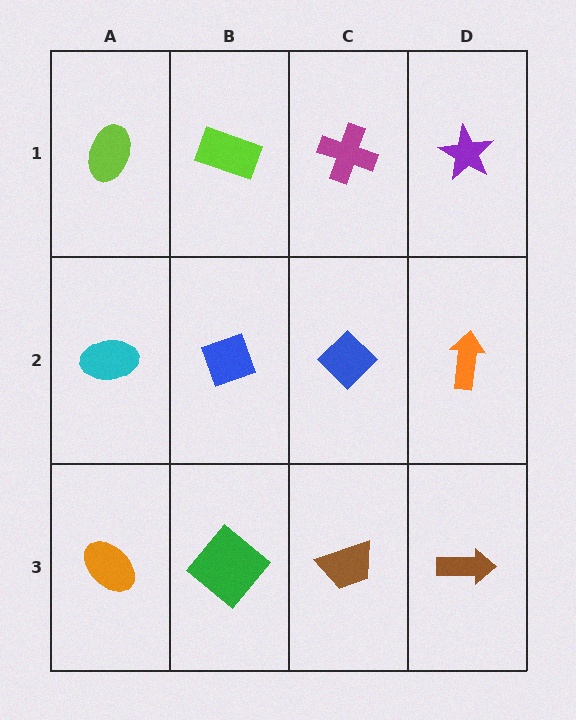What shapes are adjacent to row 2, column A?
A lime ellipse (row 1, column A), an orange ellipse (row 3, column A), a blue diamond (row 2, column B).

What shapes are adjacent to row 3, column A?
A cyan ellipse (row 2, column A), a green diamond (row 3, column B).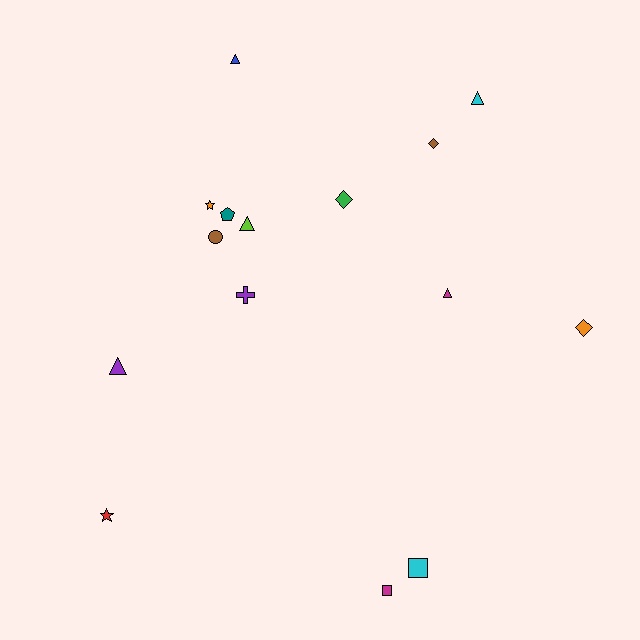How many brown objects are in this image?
There are 2 brown objects.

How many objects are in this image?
There are 15 objects.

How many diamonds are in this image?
There are 3 diamonds.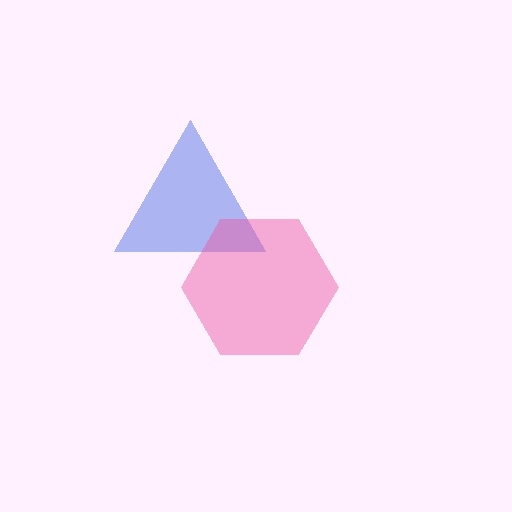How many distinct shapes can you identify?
There are 2 distinct shapes: a blue triangle, a pink hexagon.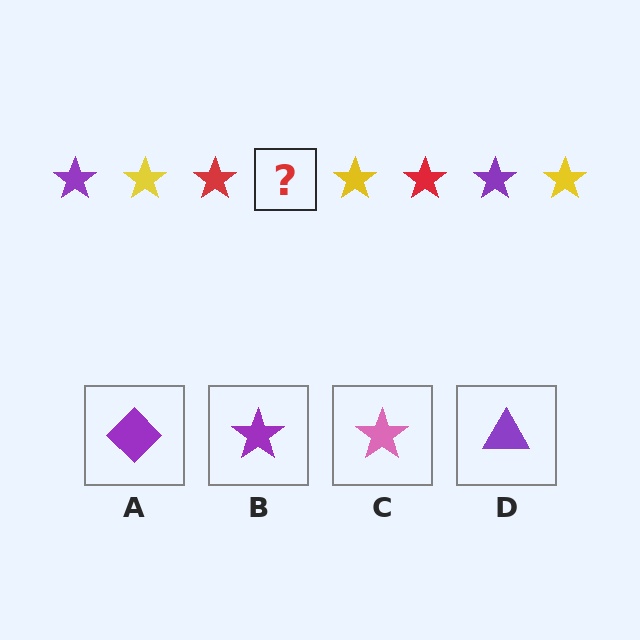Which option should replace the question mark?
Option B.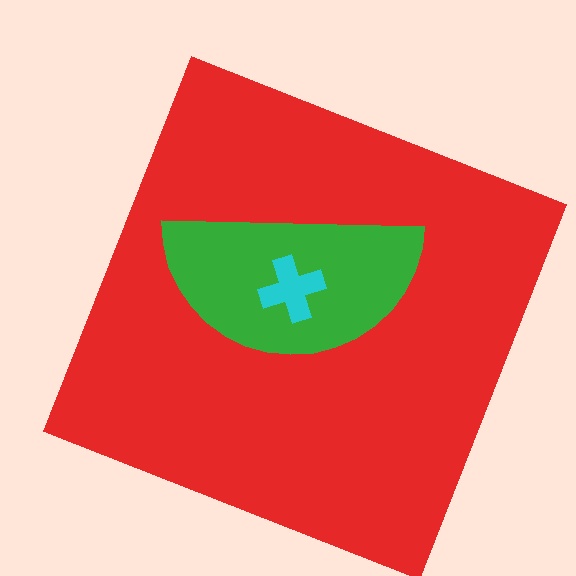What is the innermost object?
The cyan cross.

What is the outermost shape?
The red square.